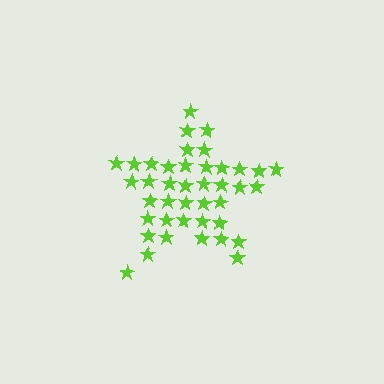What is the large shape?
The large shape is a star.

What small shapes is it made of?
It is made of small stars.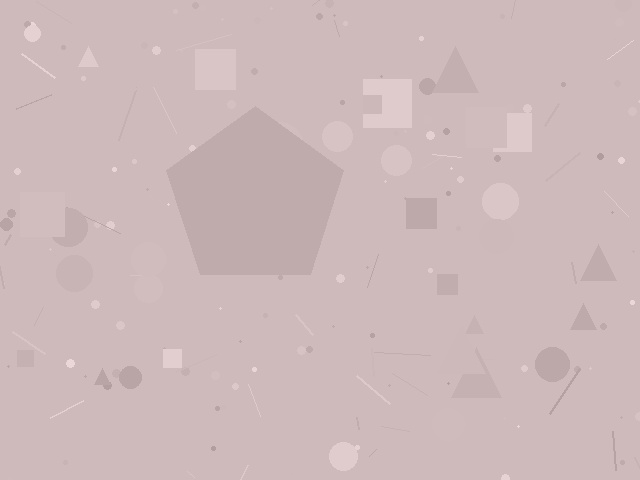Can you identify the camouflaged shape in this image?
The camouflaged shape is a pentagon.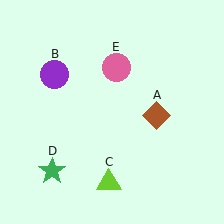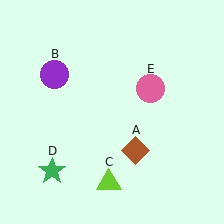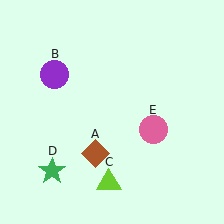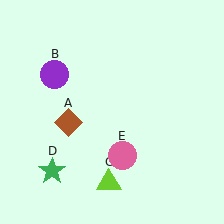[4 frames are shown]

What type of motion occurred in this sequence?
The brown diamond (object A), pink circle (object E) rotated clockwise around the center of the scene.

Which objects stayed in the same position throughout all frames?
Purple circle (object B) and lime triangle (object C) and green star (object D) remained stationary.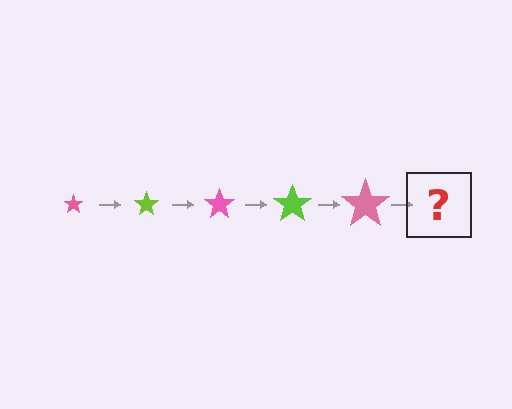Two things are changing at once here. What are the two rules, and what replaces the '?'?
The two rules are that the star grows larger each step and the color cycles through pink and lime. The '?' should be a lime star, larger than the previous one.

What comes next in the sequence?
The next element should be a lime star, larger than the previous one.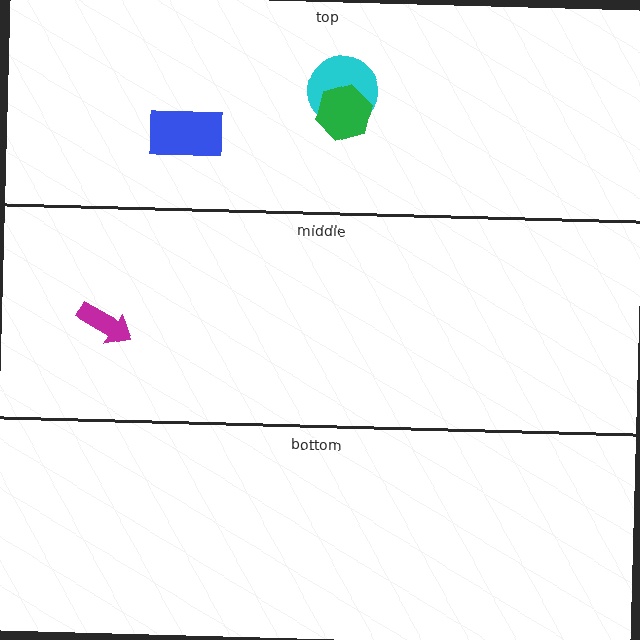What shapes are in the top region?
The cyan circle, the green hexagon, the blue rectangle.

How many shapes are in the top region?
3.